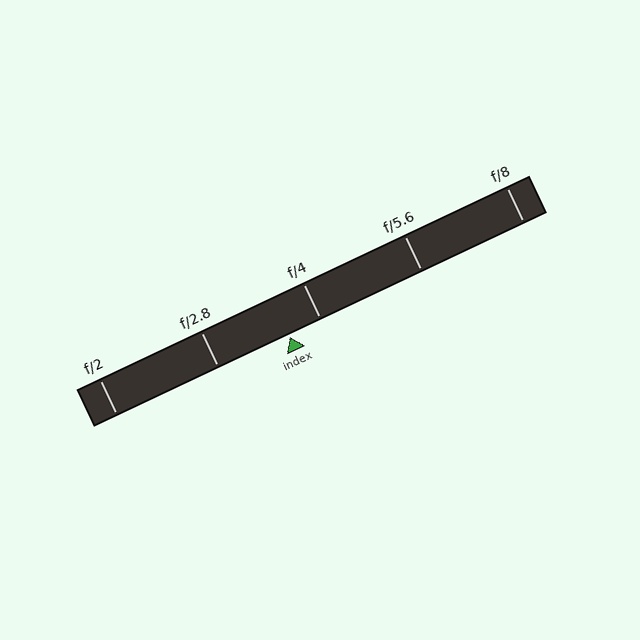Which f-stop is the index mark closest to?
The index mark is closest to f/4.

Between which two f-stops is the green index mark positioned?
The index mark is between f/2.8 and f/4.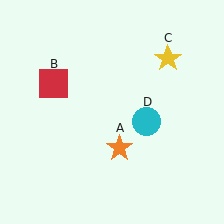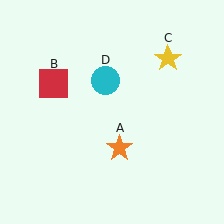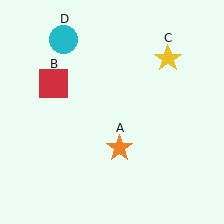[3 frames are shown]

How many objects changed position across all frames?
1 object changed position: cyan circle (object D).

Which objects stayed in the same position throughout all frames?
Orange star (object A) and red square (object B) and yellow star (object C) remained stationary.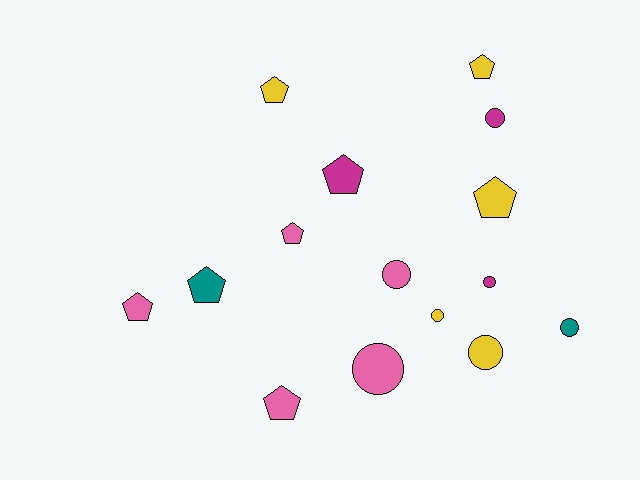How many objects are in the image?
There are 15 objects.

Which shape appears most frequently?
Pentagon, with 8 objects.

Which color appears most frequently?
Yellow, with 5 objects.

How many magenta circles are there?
There are 2 magenta circles.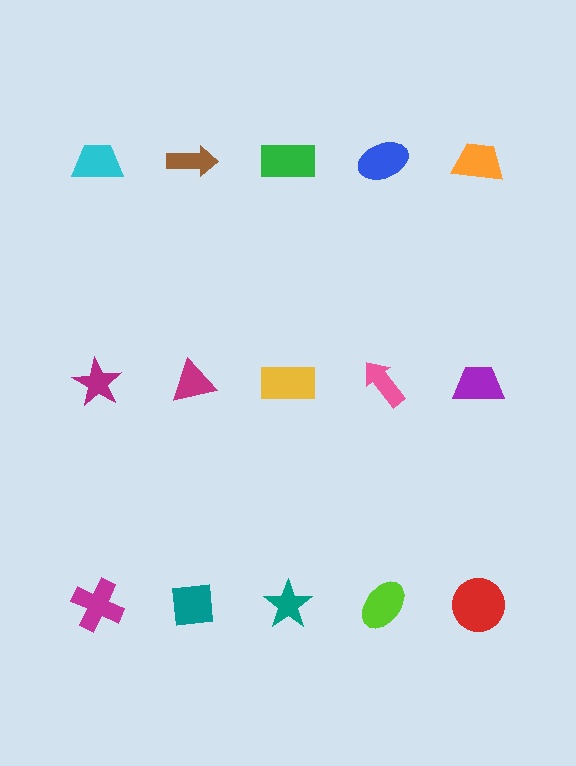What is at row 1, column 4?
A blue ellipse.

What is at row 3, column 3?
A teal star.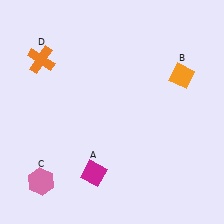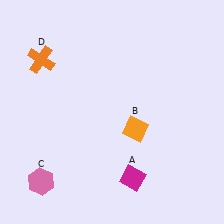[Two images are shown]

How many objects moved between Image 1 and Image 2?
2 objects moved between the two images.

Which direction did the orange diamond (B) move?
The orange diamond (B) moved down.